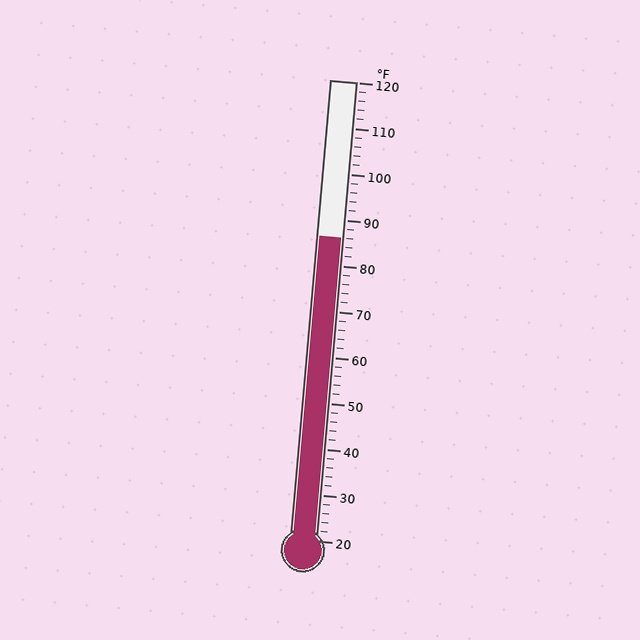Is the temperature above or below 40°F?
The temperature is above 40°F.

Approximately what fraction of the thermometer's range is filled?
The thermometer is filled to approximately 65% of its range.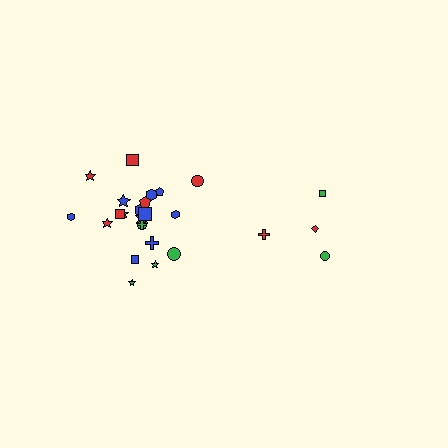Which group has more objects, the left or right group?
The left group.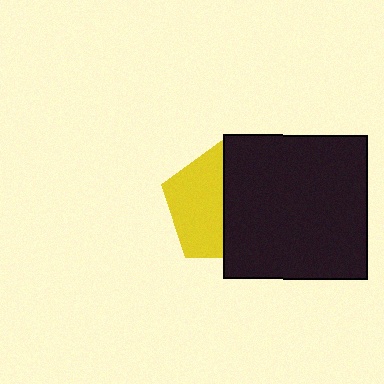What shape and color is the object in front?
The object in front is a black square.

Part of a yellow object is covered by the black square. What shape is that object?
It is a pentagon.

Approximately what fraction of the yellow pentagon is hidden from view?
Roughly 51% of the yellow pentagon is hidden behind the black square.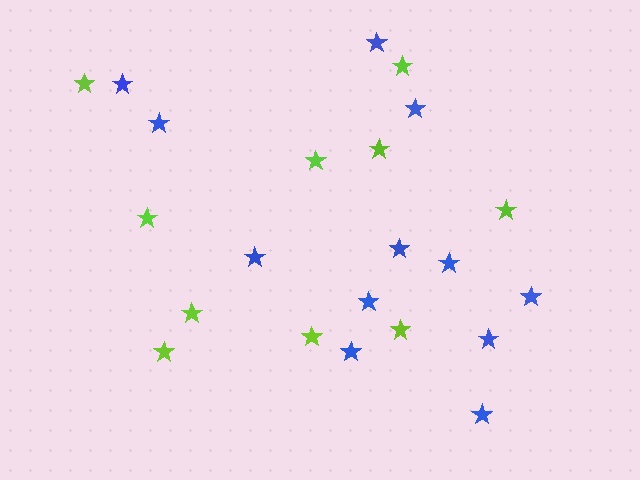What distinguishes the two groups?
There are 2 groups: one group of lime stars (10) and one group of blue stars (12).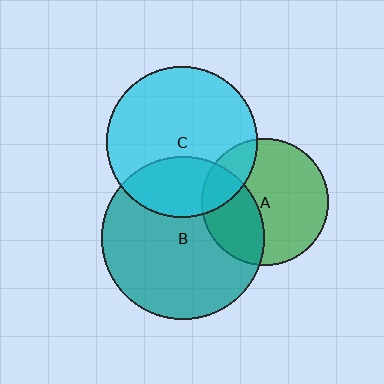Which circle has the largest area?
Circle B (teal).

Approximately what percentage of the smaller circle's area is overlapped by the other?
Approximately 30%.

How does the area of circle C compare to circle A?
Approximately 1.4 times.